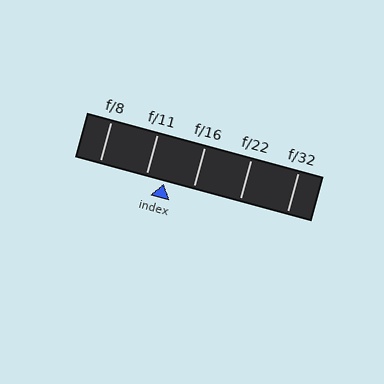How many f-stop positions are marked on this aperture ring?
There are 5 f-stop positions marked.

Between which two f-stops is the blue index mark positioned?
The index mark is between f/11 and f/16.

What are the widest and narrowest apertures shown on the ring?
The widest aperture shown is f/8 and the narrowest is f/32.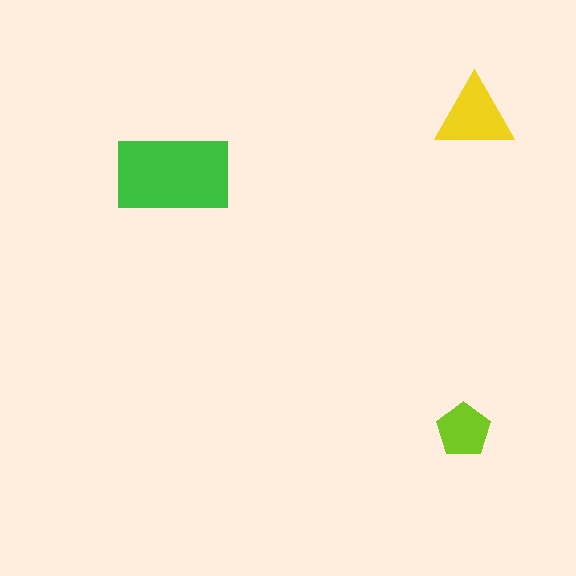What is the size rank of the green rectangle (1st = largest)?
1st.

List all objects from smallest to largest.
The lime pentagon, the yellow triangle, the green rectangle.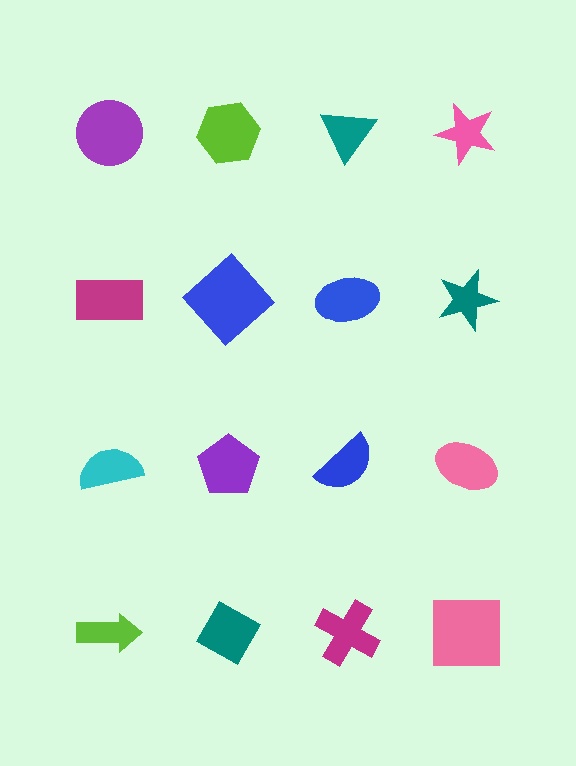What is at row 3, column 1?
A cyan semicircle.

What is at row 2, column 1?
A magenta rectangle.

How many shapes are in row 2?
4 shapes.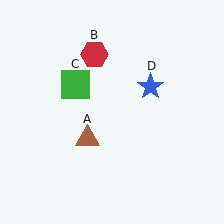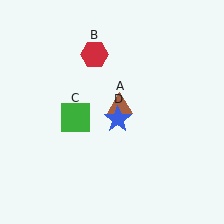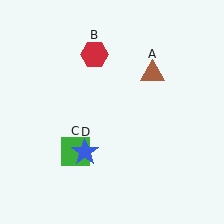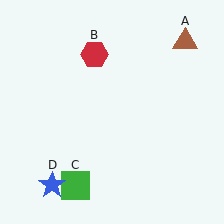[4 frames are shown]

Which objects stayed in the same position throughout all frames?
Red hexagon (object B) remained stationary.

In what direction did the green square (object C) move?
The green square (object C) moved down.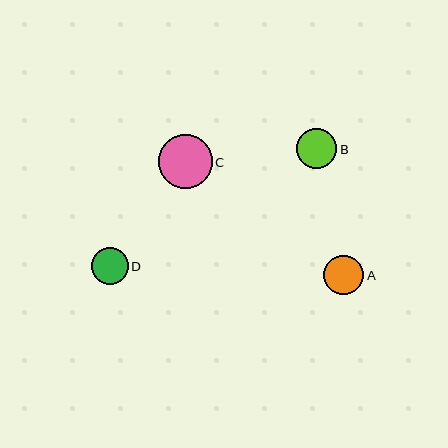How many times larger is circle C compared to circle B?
Circle C is approximately 1.3 times the size of circle B.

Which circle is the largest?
Circle C is the largest with a size of approximately 54 pixels.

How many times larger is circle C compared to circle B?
Circle C is approximately 1.3 times the size of circle B.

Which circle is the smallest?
Circle D is the smallest with a size of approximately 37 pixels.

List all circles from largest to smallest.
From largest to smallest: C, B, A, D.